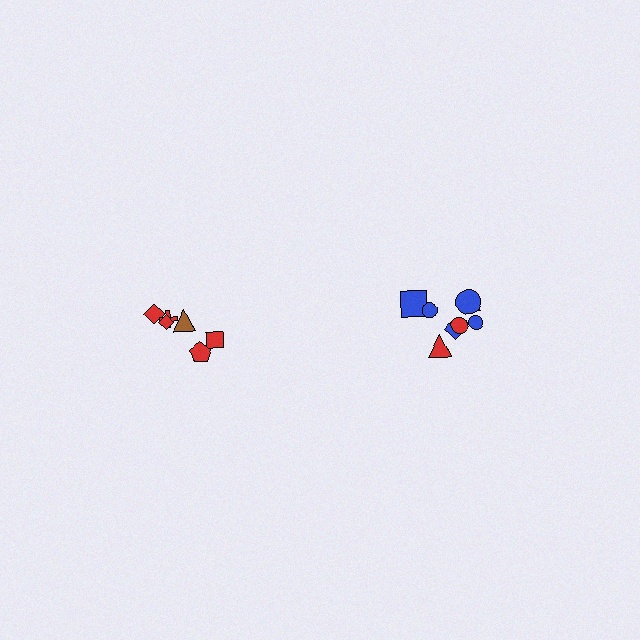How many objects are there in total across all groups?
There are 14 objects.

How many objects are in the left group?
There are 6 objects.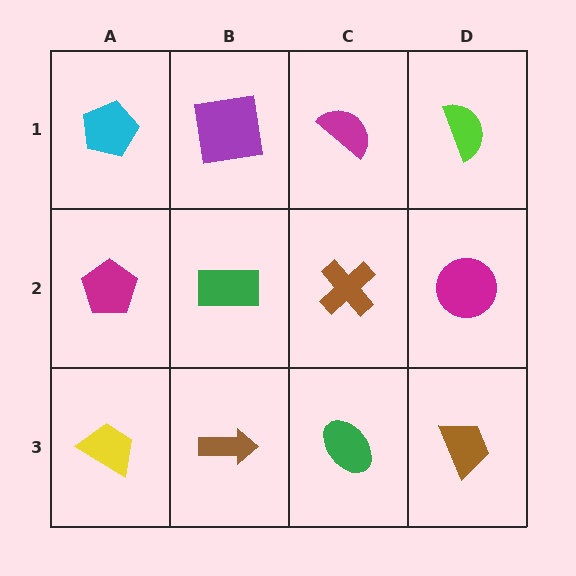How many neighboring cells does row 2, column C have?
4.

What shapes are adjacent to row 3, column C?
A brown cross (row 2, column C), a brown arrow (row 3, column B), a brown trapezoid (row 3, column D).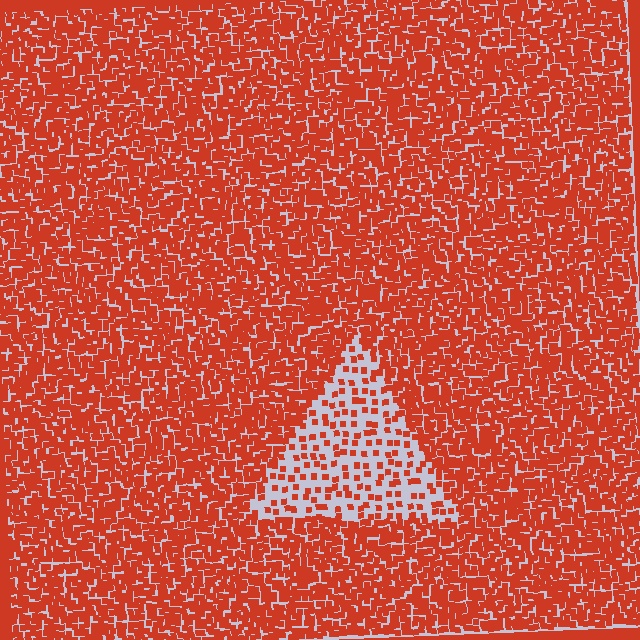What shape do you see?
I see a triangle.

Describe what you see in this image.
The image contains small red elements arranged at two different densities. A triangle-shaped region is visible where the elements are less densely packed than the surrounding area.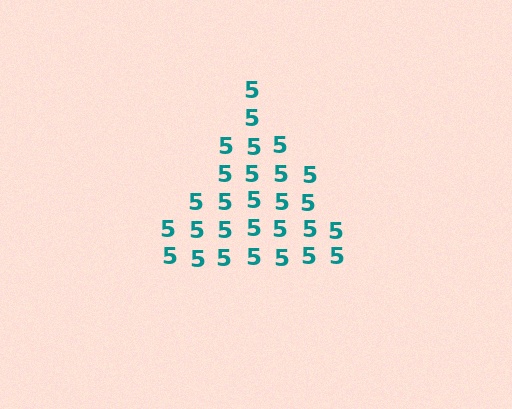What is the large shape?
The large shape is a triangle.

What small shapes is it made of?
It is made of small digit 5's.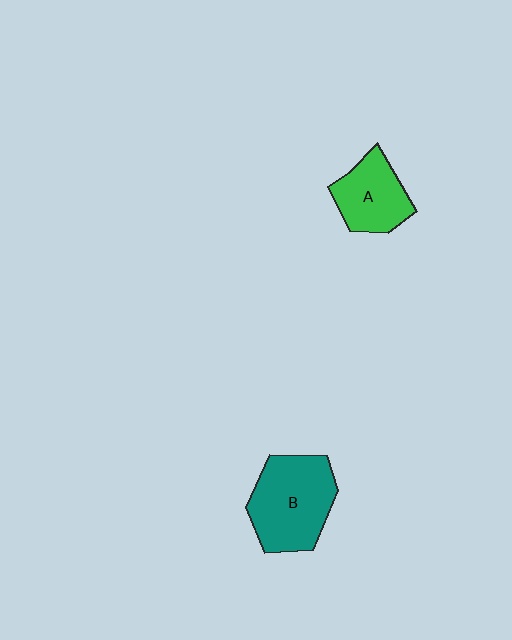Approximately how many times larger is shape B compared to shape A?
Approximately 1.5 times.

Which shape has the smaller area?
Shape A (green).